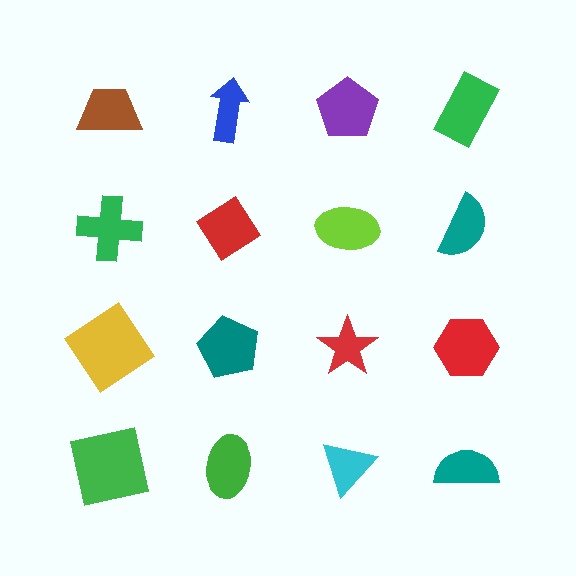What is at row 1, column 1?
A brown trapezoid.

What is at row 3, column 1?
A yellow diamond.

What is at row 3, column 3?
A red star.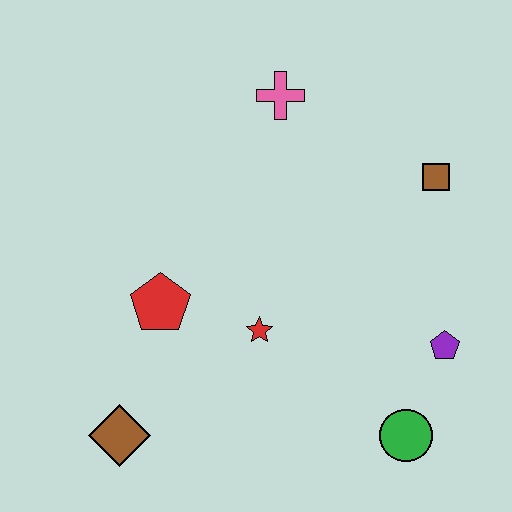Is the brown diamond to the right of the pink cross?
No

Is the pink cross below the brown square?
No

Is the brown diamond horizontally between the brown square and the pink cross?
No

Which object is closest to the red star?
The red pentagon is closest to the red star.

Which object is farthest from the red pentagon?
The brown square is farthest from the red pentagon.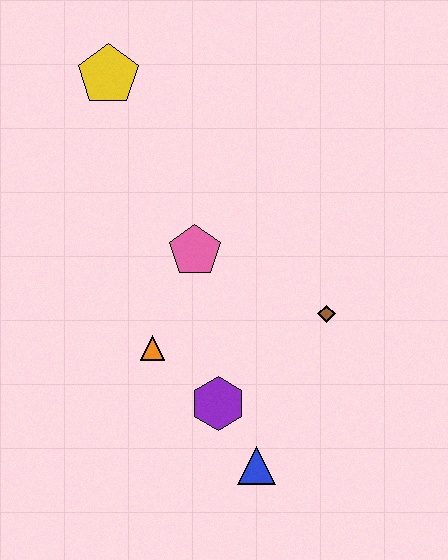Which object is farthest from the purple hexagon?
The yellow pentagon is farthest from the purple hexagon.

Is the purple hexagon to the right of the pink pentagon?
Yes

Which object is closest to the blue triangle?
The purple hexagon is closest to the blue triangle.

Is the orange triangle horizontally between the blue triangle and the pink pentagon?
No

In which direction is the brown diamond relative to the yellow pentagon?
The brown diamond is below the yellow pentagon.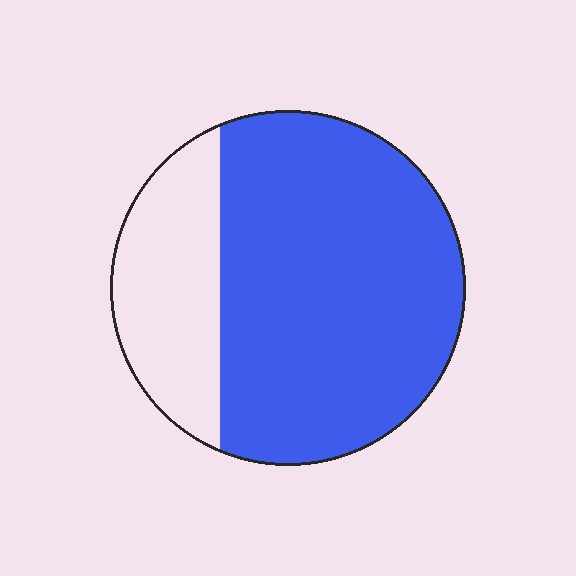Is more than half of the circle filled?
Yes.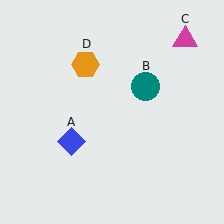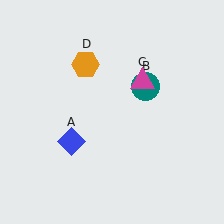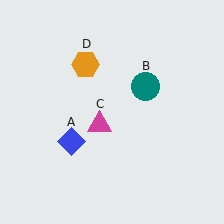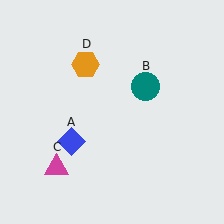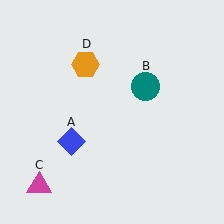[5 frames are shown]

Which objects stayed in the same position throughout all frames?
Blue diamond (object A) and teal circle (object B) and orange hexagon (object D) remained stationary.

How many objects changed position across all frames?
1 object changed position: magenta triangle (object C).